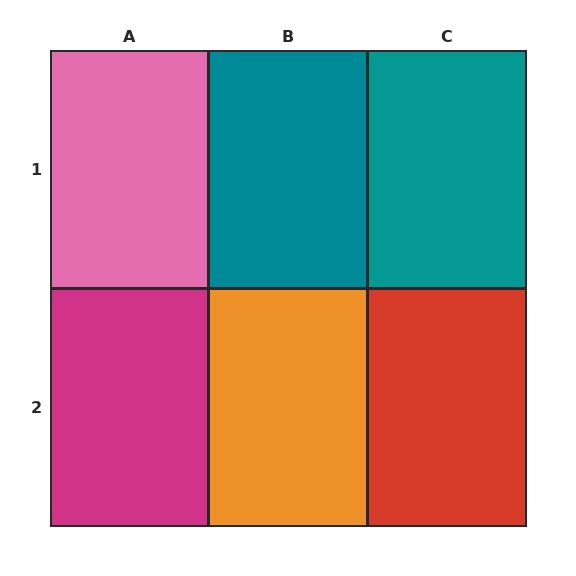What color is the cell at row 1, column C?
Teal.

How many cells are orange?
1 cell is orange.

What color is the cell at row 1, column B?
Teal.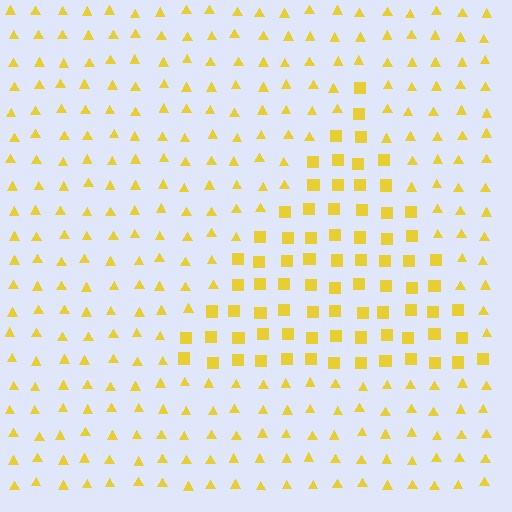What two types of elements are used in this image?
The image uses squares inside the triangle region and triangles outside it.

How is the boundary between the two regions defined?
The boundary is defined by a change in element shape: squares inside vs. triangles outside. All elements share the same color and spacing.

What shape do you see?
I see a triangle.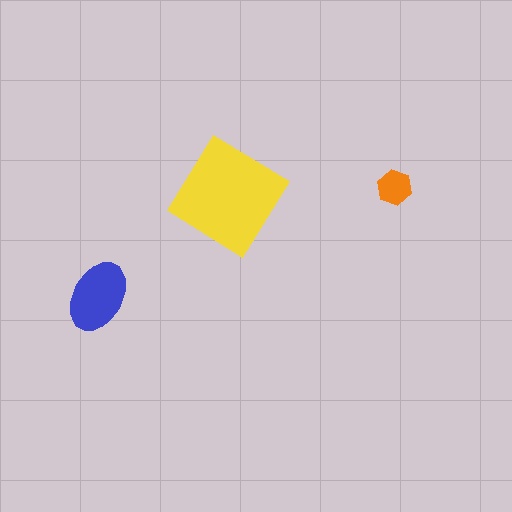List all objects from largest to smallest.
The yellow diamond, the blue ellipse, the orange hexagon.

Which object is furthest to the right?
The orange hexagon is rightmost.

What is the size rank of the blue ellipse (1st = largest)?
2nd.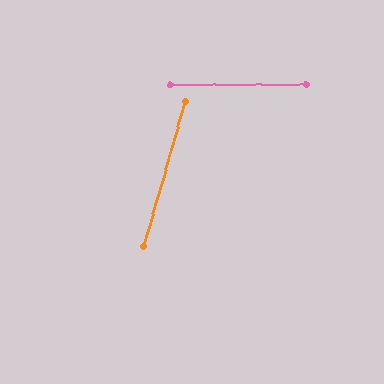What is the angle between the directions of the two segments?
Approximately 74 degrees.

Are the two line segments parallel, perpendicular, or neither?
Neither parallel nor perpendicular — they differ by about 74°.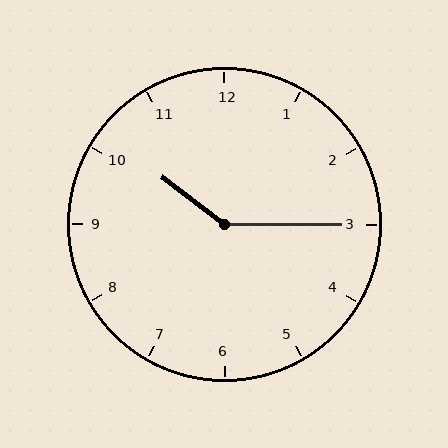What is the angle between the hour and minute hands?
Approximately 142 degrees.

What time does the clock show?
10:15.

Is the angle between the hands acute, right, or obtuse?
It is obtuse.